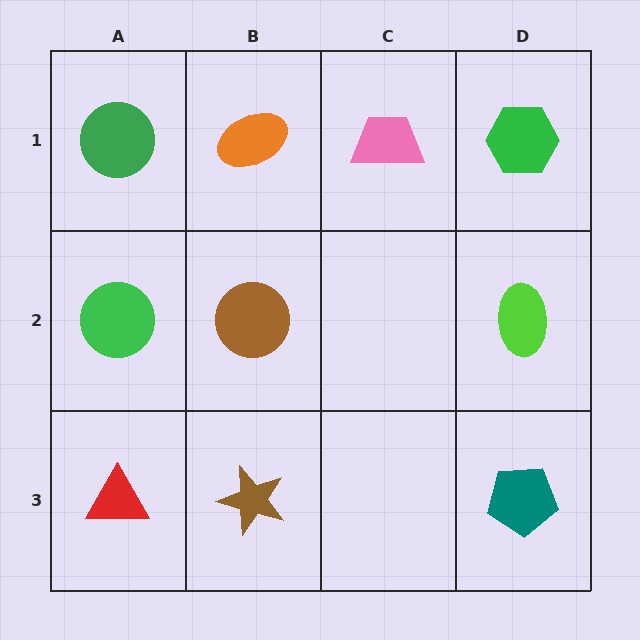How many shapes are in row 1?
4 shapes.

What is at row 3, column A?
A red triangle.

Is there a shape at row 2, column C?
No, that cell is empty.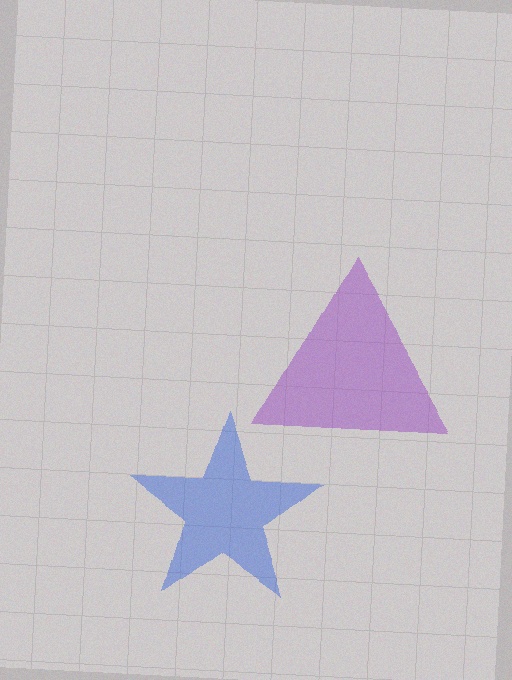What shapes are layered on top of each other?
The layered shapes are: a blue star, a purple triangle.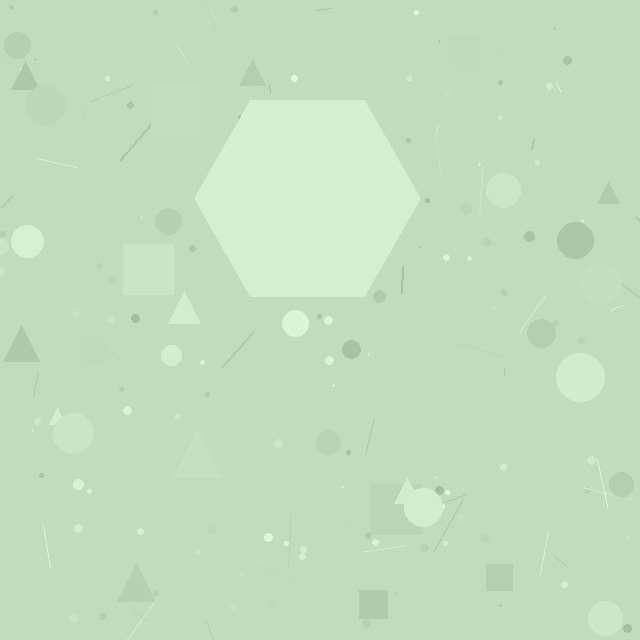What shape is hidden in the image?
A hexagon is hidden in the image.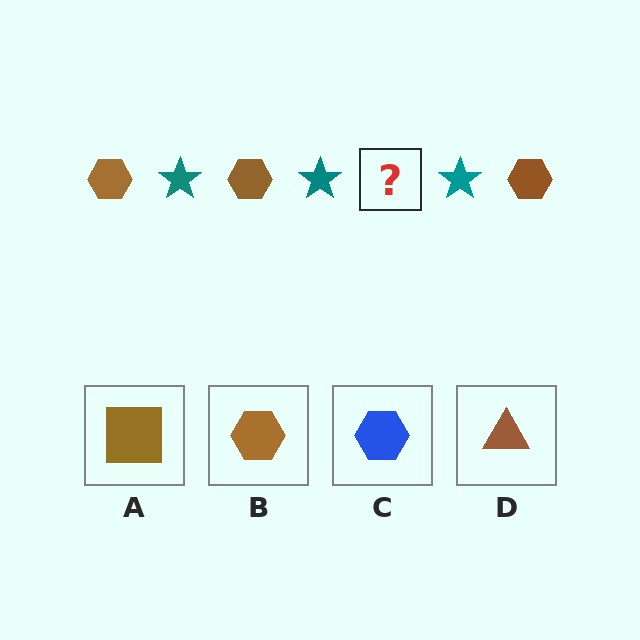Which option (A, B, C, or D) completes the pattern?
B.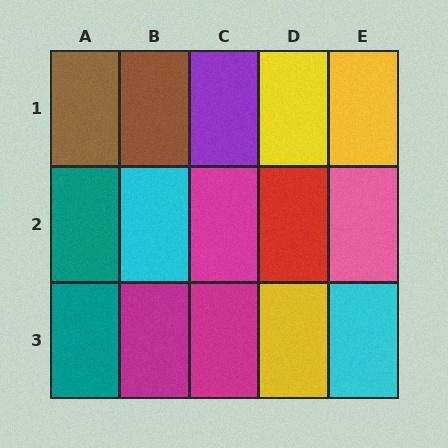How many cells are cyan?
2 cells are cyan.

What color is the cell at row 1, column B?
Brown.